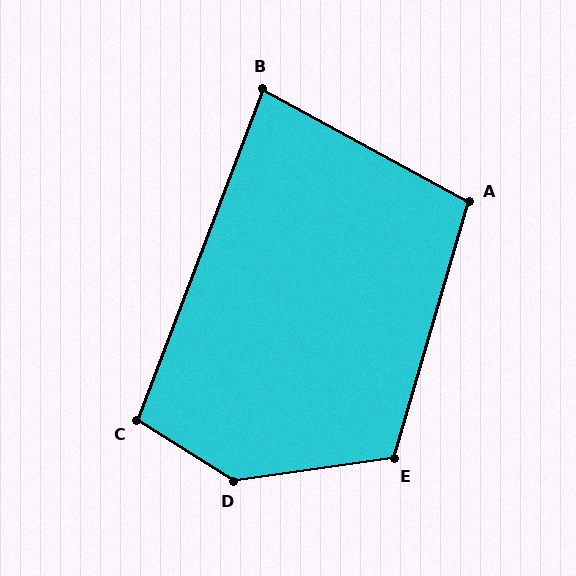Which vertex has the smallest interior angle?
B, at approximately 82 degrees.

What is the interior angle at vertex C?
Approximately 102 degrees (obtuse).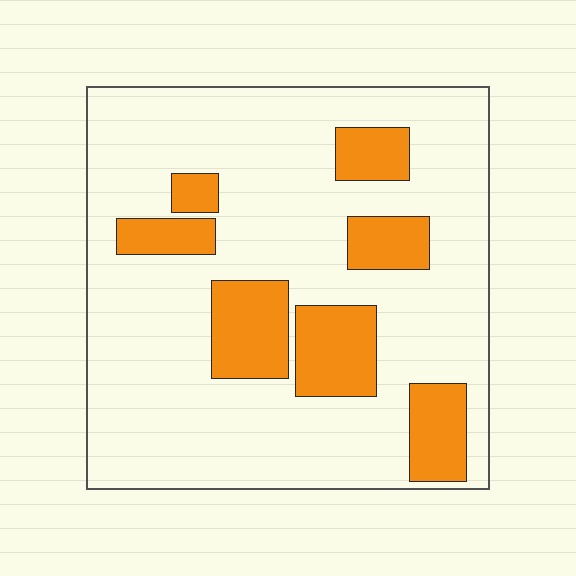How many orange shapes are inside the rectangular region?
7.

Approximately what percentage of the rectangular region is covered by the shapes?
Approximately 20%.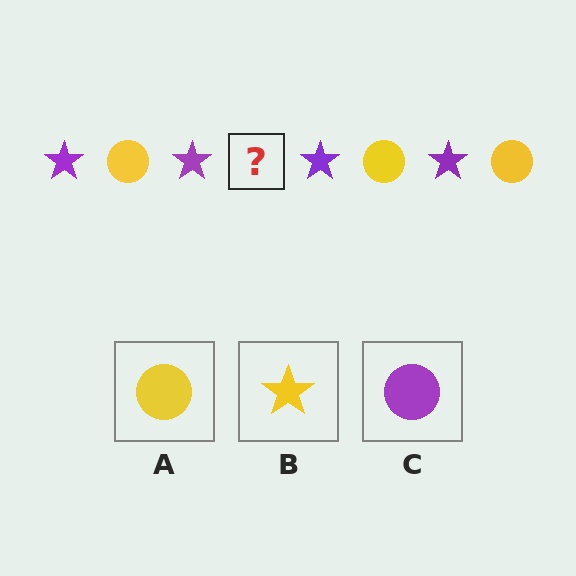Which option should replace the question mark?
Option A.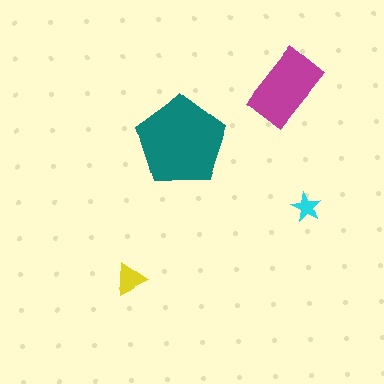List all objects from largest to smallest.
The teal pentagon, the magenta rectangle, the yellow triangle, the cyan star.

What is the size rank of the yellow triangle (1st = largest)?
3rd.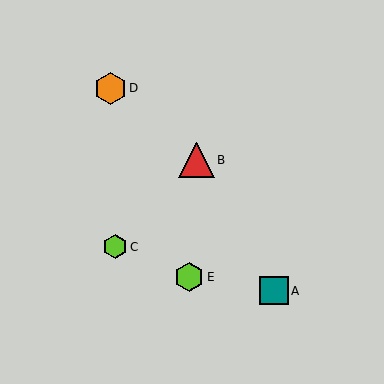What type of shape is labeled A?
Shape A is a teal square.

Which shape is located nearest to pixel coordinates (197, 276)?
The lime hexagon (labeled E) at (189, 277) is nearest to that location.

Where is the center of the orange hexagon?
The center of the orange hexagon is at (110, 88).